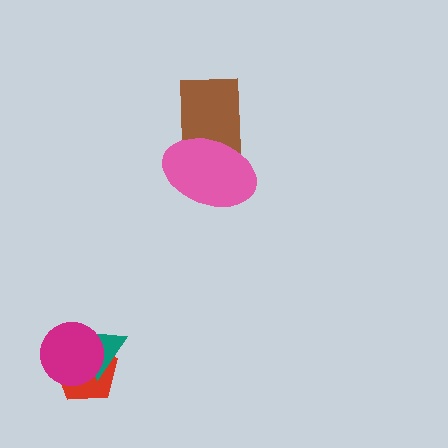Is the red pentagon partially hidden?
Yes, it is partially covered by another shape.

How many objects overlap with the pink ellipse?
1 object overlaps with the pink ellipse.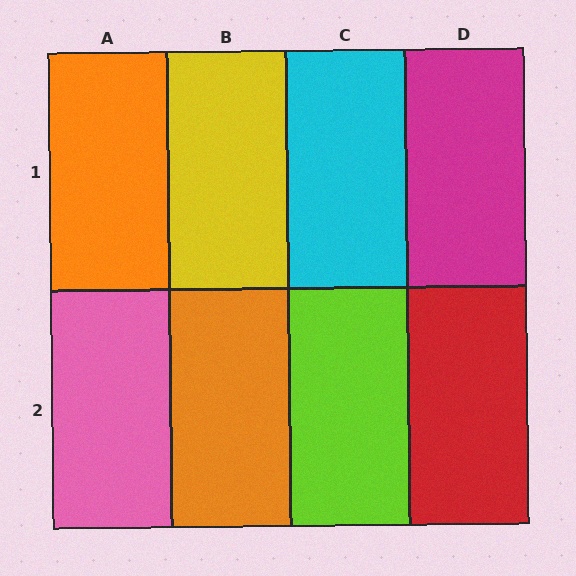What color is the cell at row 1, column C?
Cyan.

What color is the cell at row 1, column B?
Yellow.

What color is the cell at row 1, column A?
Orange.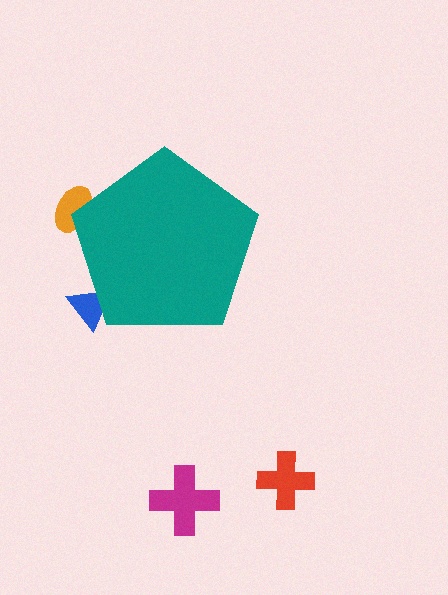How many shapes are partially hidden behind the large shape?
2 shapes are partially hidden.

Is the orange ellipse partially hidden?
Yes, the orange ellipse is partially hidden behind the teal pentagon.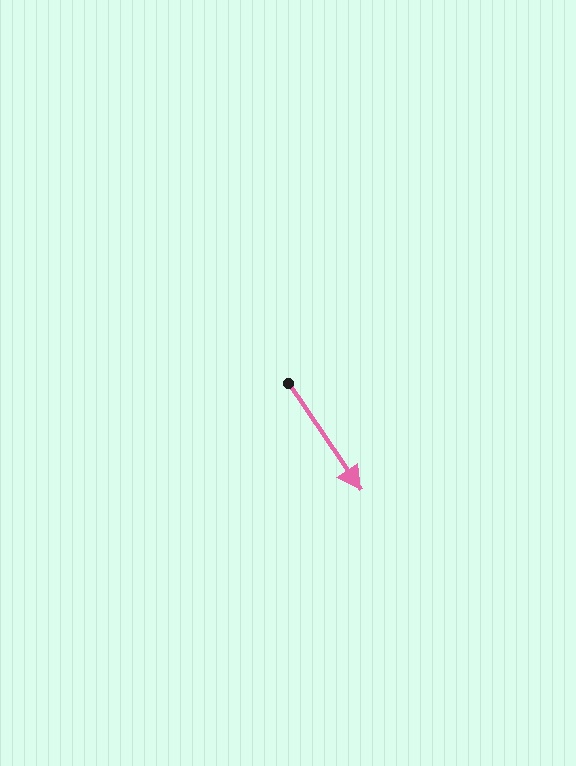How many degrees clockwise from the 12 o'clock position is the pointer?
Approximately 146 degrees.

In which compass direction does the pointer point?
Southeast.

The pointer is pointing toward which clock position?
Roughly 5 o'clock.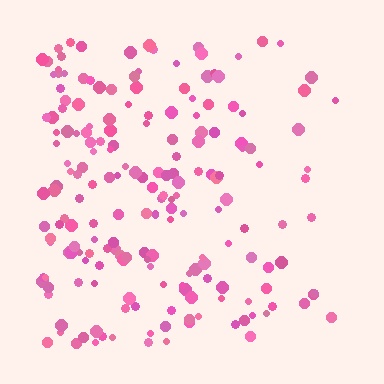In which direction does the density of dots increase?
From right to left, with the left side densest.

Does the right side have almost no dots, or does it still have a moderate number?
Still a moderate number, just noticeably fewer than the left.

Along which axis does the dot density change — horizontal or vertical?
Horizontal.